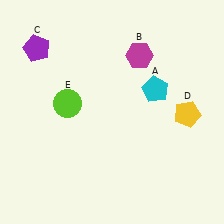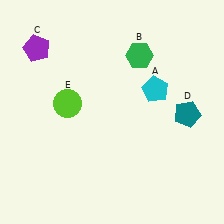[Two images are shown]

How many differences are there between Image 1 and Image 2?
There are 2 differences between the two images.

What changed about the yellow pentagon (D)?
In Image 1, D is yellow. In Image 2, it changed to teal.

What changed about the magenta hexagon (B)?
In Image 1, B is magenta. In Image 2, it changed to green.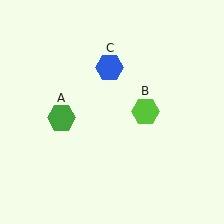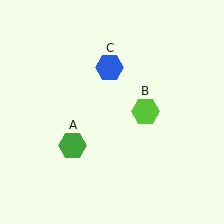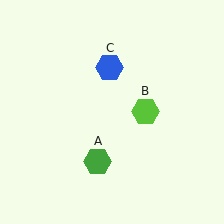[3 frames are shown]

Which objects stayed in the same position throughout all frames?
Lime hexagon (object B) and blue hexagon (object C) remained stationary.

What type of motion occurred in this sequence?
The green hexagon (object A) rotated counterclockwise around the center of the scene.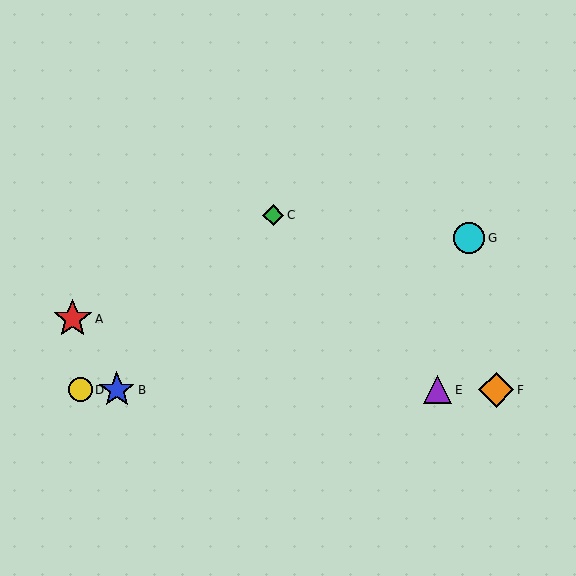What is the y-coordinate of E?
Object E is at y≈390.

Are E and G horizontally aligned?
No, E is at y≈390 and G is at y≈238.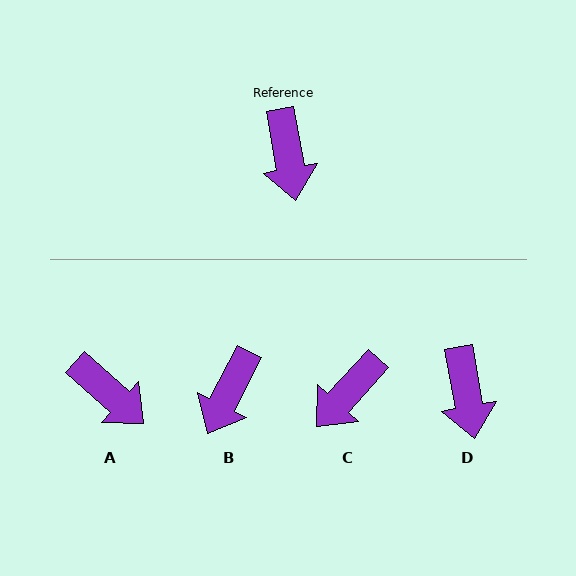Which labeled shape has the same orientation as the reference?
D.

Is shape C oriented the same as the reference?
No, it is off by about 52 degrees.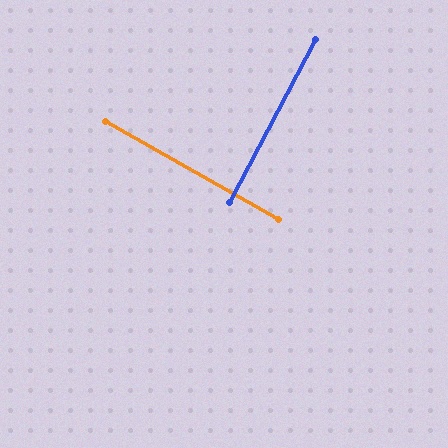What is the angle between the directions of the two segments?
Approximately 88 degrees.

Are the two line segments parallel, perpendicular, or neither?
Perpendicular — they meet at approximately 88°.